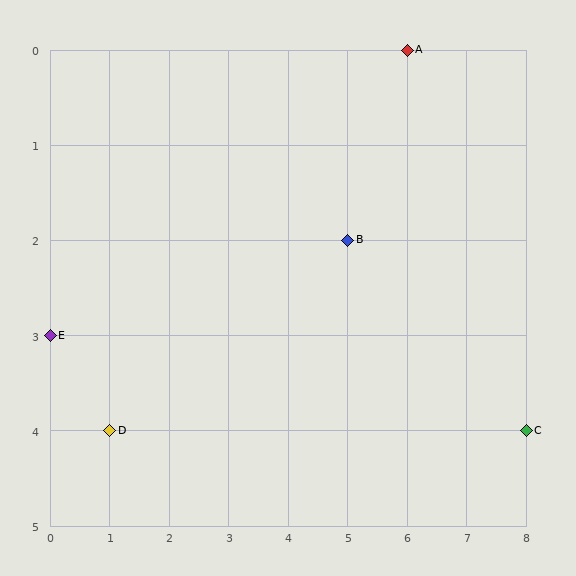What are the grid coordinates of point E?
Point E is at grid coordinates (0, 3).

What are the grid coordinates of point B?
Point B is at grid coordinates (5, 2).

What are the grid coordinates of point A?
Point A is at grid coordinates (6, 0).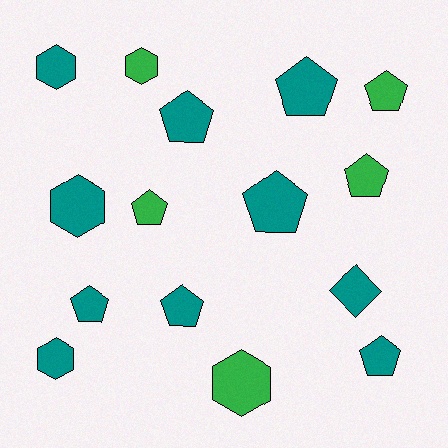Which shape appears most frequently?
Pentagon, with 9 objects.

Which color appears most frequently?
Teal, with 10 objects.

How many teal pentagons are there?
There are 6 teal pentagons.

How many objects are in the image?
There are 15 objects.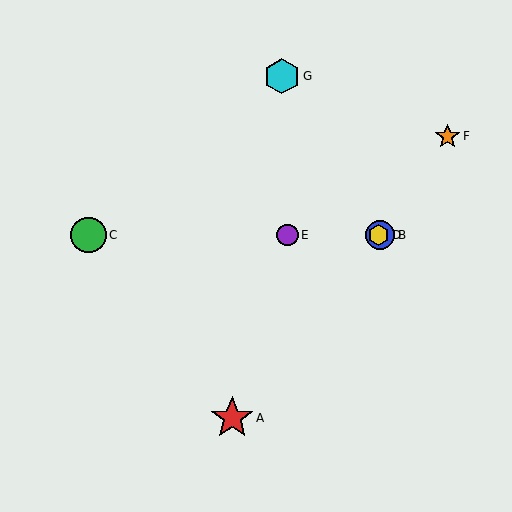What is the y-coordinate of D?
Object D is at y≈235.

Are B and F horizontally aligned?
No, B is at y≈235 and F is at y≈136.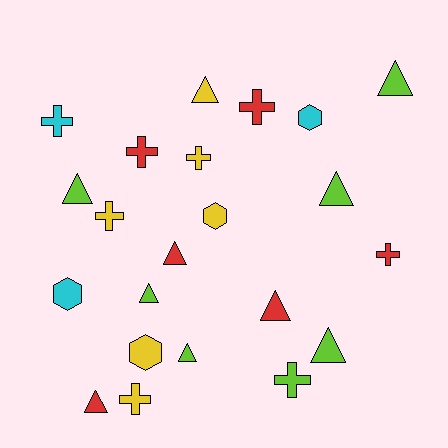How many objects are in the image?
There are 22 objects.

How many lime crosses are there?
There is 1 lime cross.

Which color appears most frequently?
Lime, with 7 objects.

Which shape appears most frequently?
Triangle, with 10 objects.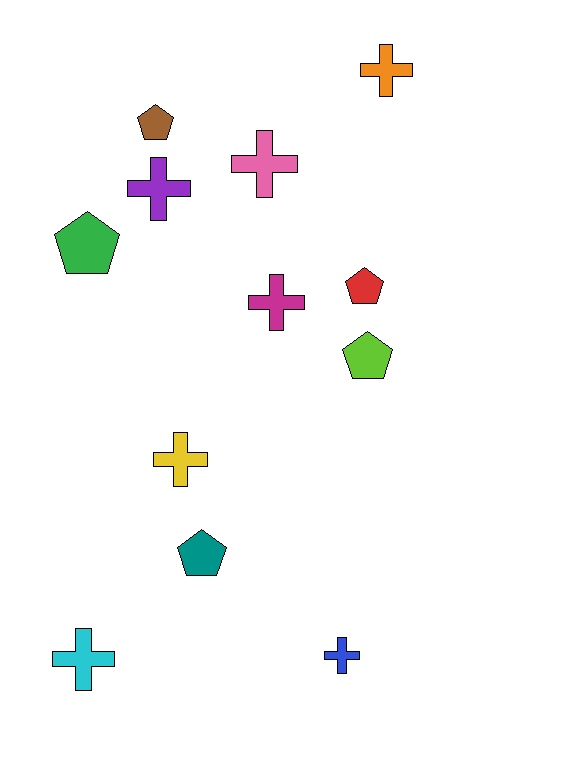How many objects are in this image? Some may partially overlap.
There are 12 objects.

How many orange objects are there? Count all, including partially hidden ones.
There is 1 orange object.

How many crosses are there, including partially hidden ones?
There are 7 crosses.